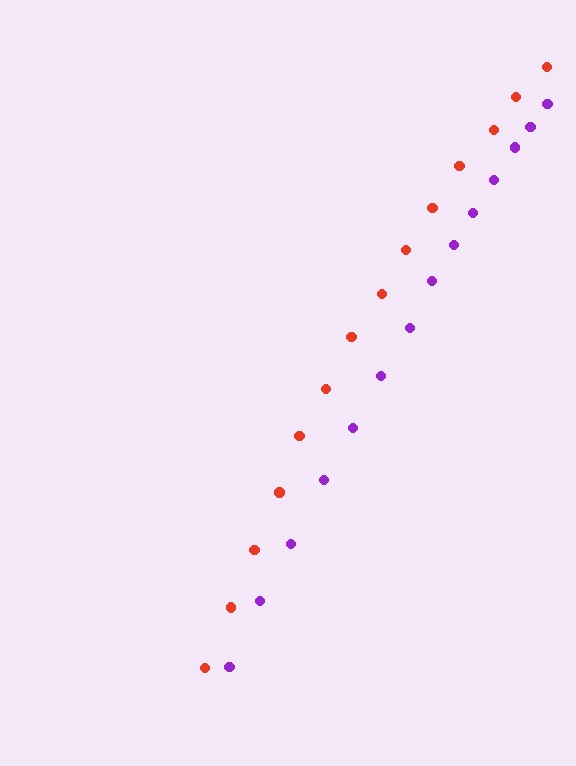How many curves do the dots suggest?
There are 2 distinct paths.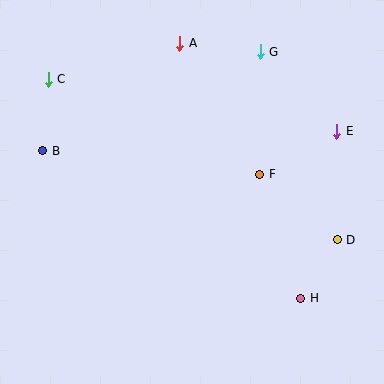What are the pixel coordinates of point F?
Point F is at (260, 174).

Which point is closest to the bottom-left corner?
Point B is closest to the bottom-left corner.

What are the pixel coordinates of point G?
Point G is at (260, 52).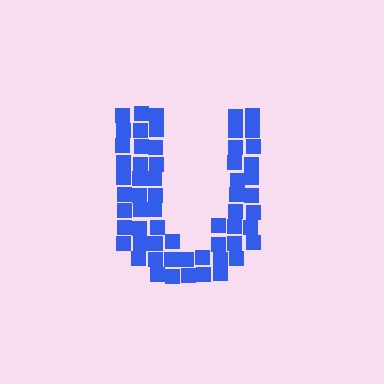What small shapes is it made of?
It is made of small squares.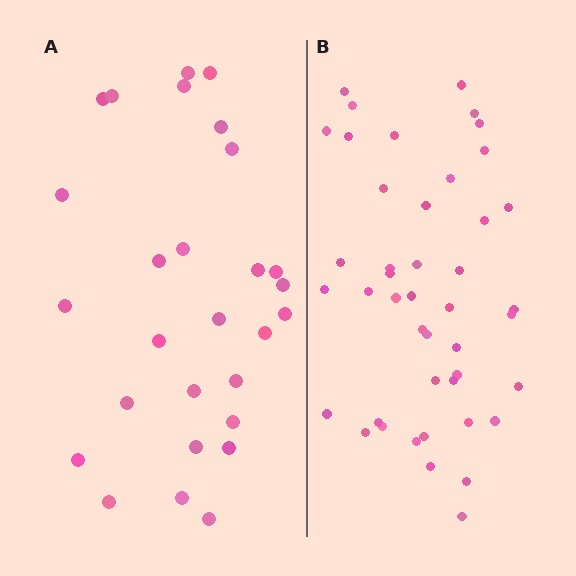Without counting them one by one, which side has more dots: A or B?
Region B (the right region) has more dots.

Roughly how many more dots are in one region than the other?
Region B has approximately 15 more dots than region A.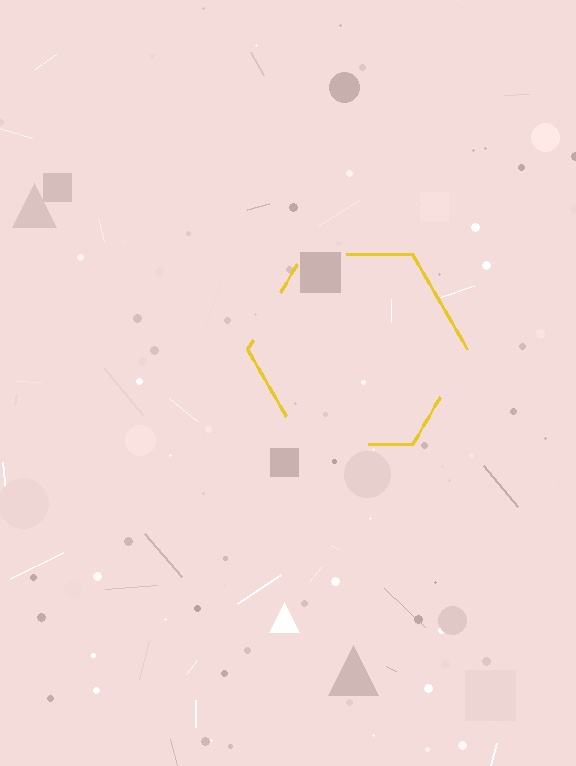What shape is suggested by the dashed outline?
The dashed outline suggests a hexagon.